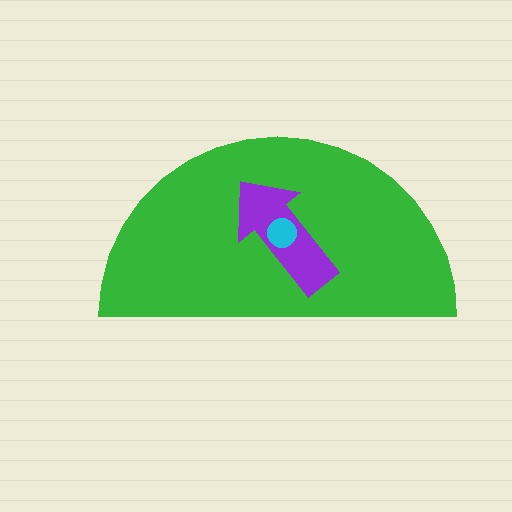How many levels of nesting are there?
3.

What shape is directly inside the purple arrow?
The cyan circle.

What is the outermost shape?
The green semicircle.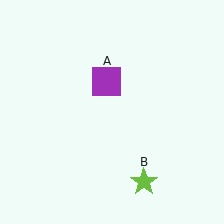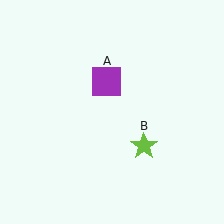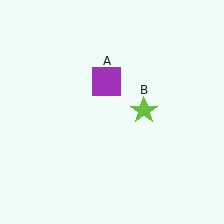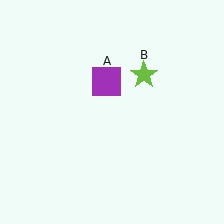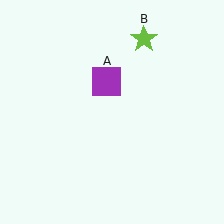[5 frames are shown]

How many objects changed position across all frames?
1 object changed position: lime star (object B).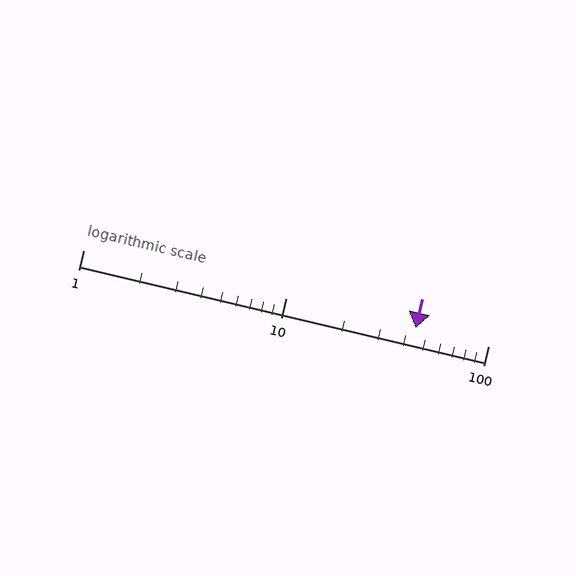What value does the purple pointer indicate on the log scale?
The pointer indicates approximately 44.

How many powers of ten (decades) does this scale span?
The scale spans 2 decades, from 1 to 100.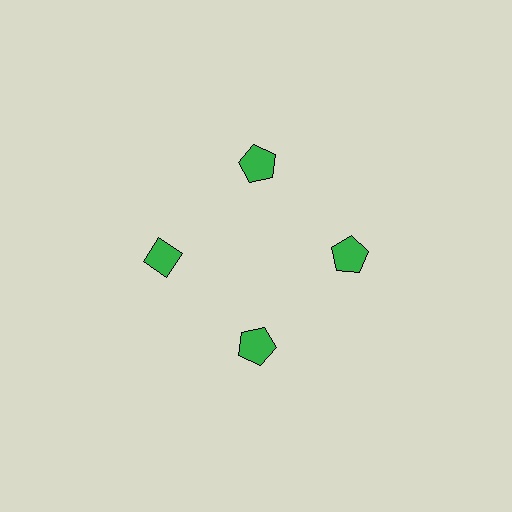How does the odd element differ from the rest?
It has a different shape: diamond instead of pentagon.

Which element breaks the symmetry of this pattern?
The green diamond at roughly the 9 o'clock position breaks the symmetry. All other shapes are green pentagons.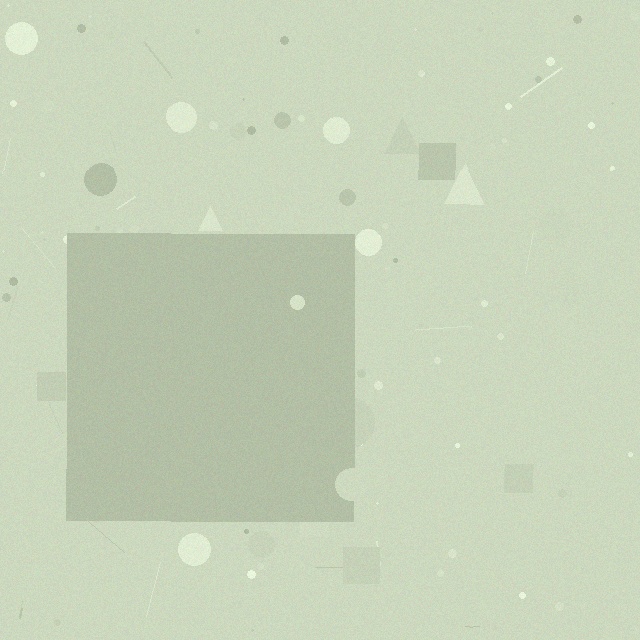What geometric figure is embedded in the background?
A square is embedded in the background.